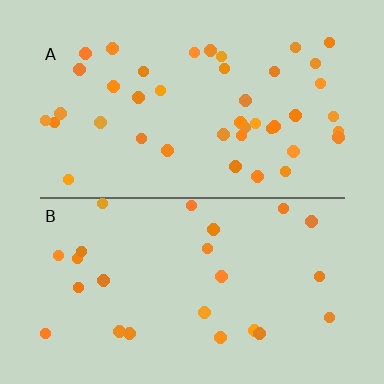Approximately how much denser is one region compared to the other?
Approximately 1.7× — region A over region B.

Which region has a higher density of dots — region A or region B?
A (the top).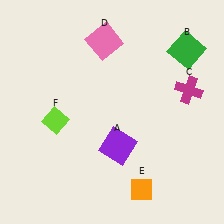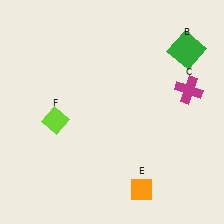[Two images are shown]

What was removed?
The purple square (A), the pink square (D) were removed in Image 2.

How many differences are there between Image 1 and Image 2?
There are 2 differences between the two images.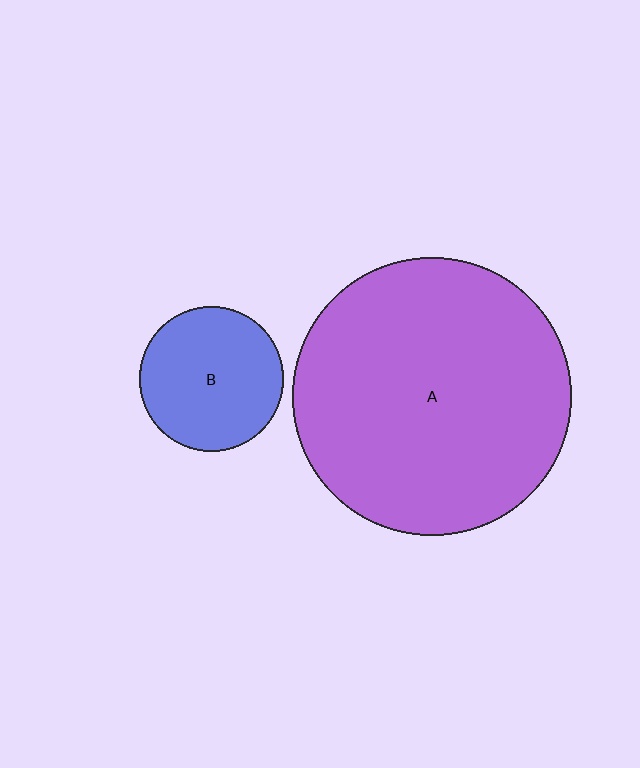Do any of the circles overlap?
No, none of the circles overlap.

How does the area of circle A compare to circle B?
Approximately 3.7 times.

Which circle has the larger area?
Circle A (purple).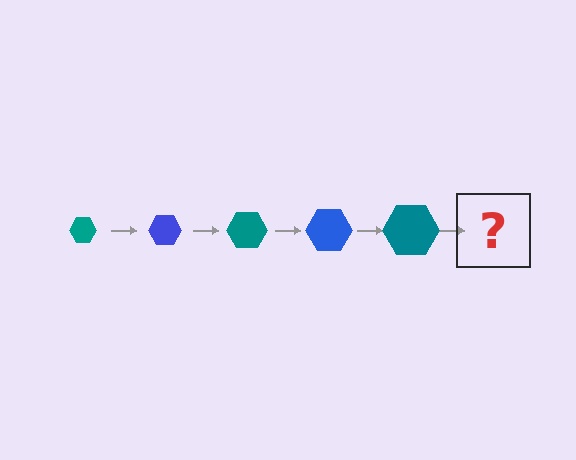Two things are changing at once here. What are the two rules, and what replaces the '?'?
The two rules are that the hexagon grows larger each step and the color cycles through teal and blue. The '?' should be a blue hexagon, larger than the previous one.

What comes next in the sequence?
The next element should be a blue hexagon, larger than the previous one.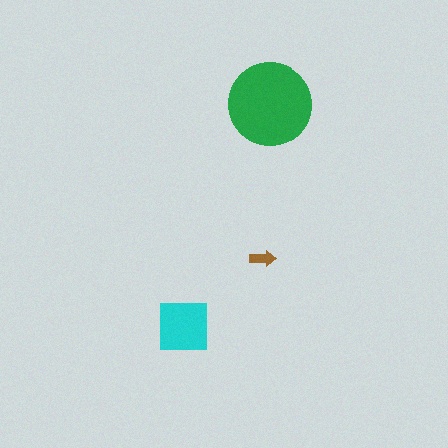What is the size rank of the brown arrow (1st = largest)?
3rd.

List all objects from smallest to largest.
The brown arrow, the cyan square, the green circle.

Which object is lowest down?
The cyan square is bottommost.